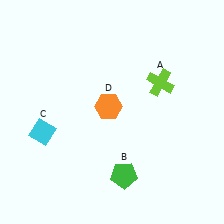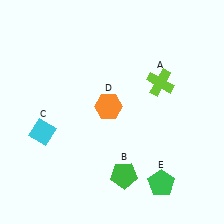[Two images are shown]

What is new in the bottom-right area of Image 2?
A green pentagon (E) was added in the bottom-right area of Image 2.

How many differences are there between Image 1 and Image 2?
There is 1 difference between the two images.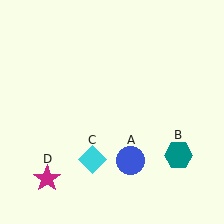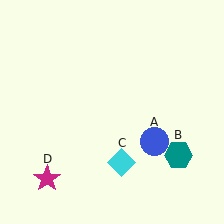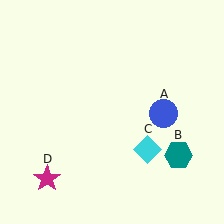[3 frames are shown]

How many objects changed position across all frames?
2 objects changed position: blue circle (object A), cyan diamond (object C).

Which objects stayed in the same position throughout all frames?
Teal hexagon (object B) and magenta star (object D) remained stationary.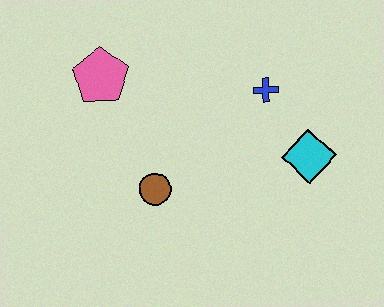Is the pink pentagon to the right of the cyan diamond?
No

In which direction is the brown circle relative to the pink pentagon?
The brown circle is below the pink pentagon.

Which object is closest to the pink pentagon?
The brown circle is closest to the pink pentagon.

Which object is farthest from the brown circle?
The cyan diamond is farthest from the brown circle.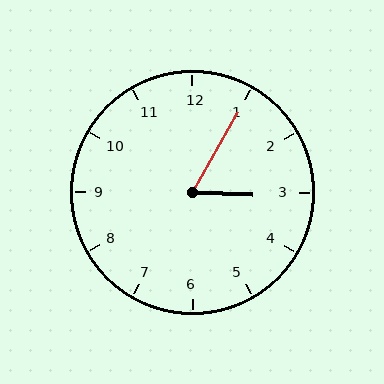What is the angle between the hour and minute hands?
Approximately 62 degrees.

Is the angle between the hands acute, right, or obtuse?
It is acute.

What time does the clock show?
3:05.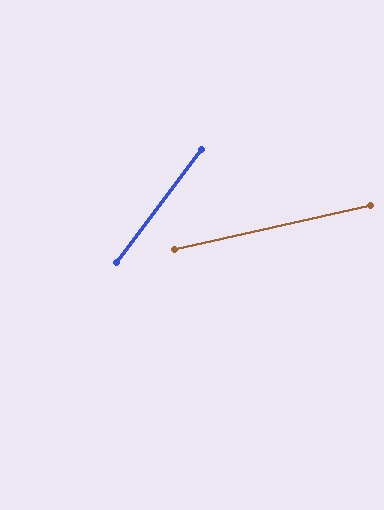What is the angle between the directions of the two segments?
Approximately 40 degrees.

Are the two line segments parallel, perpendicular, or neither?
Neither parallel nor perpendicular — they differ by about 40°.